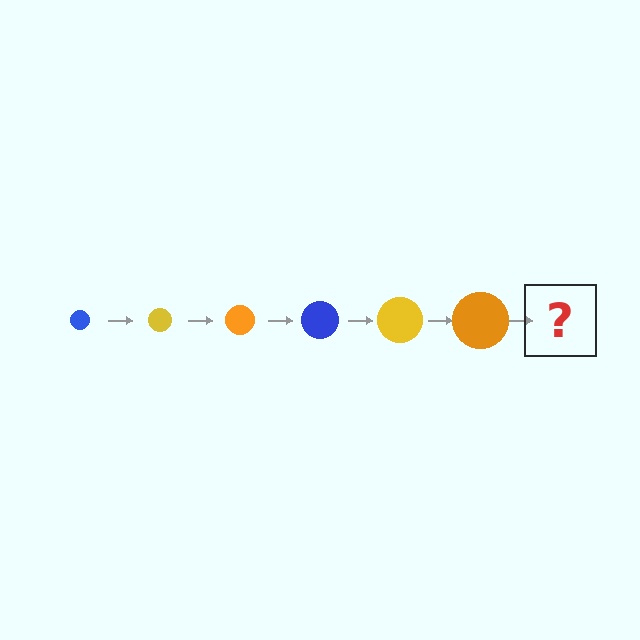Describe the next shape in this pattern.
It should be a blue circle, larger than the previous one.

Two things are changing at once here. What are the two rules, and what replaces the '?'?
The two rules are that the circle grows larger each step and the color cycles through blue, yellow, and orange. The '?' should be a blue circle, larger than the previous one.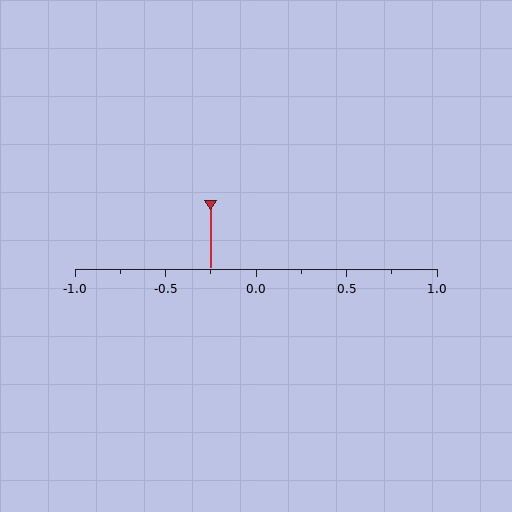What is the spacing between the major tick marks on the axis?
The major ticks are spaced 0.5 apart.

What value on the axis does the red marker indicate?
The marker indicates approximately -0.25.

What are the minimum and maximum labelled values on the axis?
The axis runs from -1.0 to 1.0.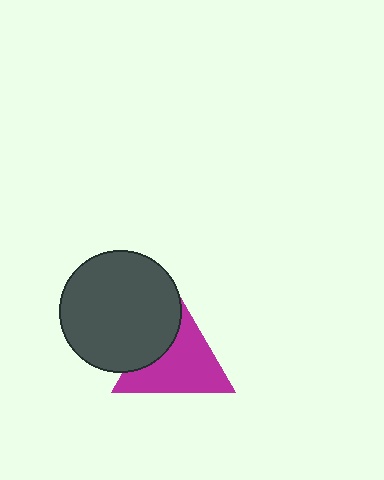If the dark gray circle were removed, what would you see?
You would see the complete magenta triangle.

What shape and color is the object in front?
The object in front is a dark gray circle.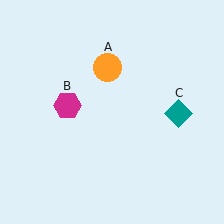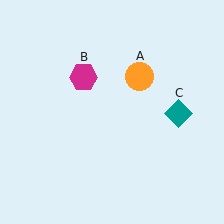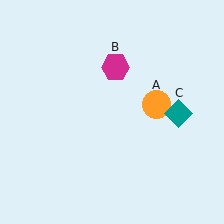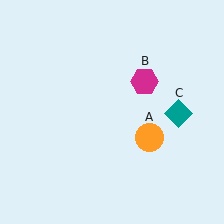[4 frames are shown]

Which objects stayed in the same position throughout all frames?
Teal diamond (object C) remained stationary.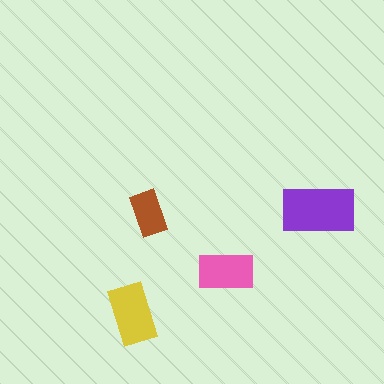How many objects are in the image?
There are 4 objects in the image.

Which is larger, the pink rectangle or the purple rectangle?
The purple one.